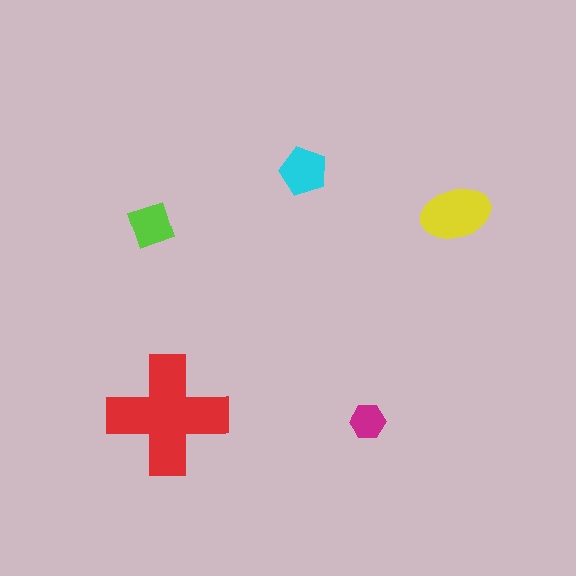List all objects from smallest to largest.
The magenta hexagon, the lime square, the cyan pentagon, the yellow ellipse, the red cross.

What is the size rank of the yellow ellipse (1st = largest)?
2nd.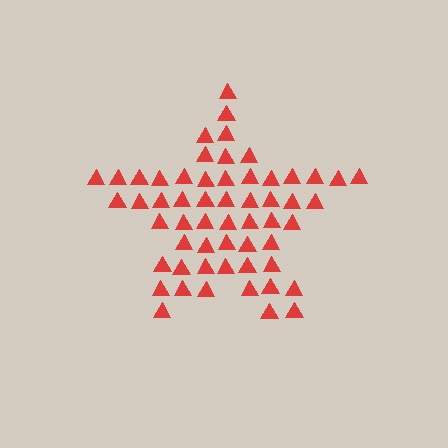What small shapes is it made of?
It is made of small triangles.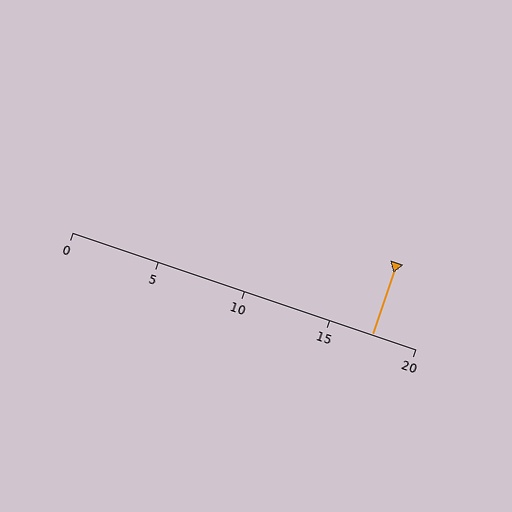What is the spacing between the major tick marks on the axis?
The major ticks are spaced 5 apart.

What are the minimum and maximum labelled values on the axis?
The axis runs from 0 to 20.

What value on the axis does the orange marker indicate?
The marker indicates approximately 17.5.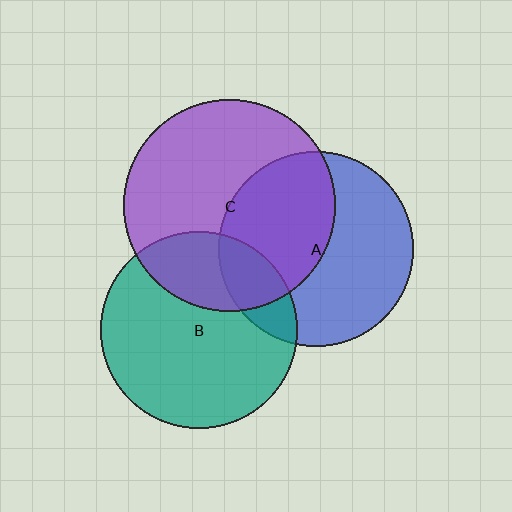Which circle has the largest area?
Circle C (purple).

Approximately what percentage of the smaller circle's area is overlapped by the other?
Approximately 45%.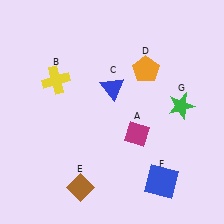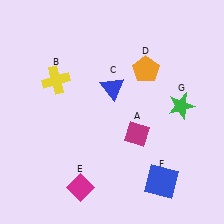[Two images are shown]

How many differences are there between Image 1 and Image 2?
There is 1 difference between the two images.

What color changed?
The diamond (E) changed from brown in Image 1 to magenta in Image 2.